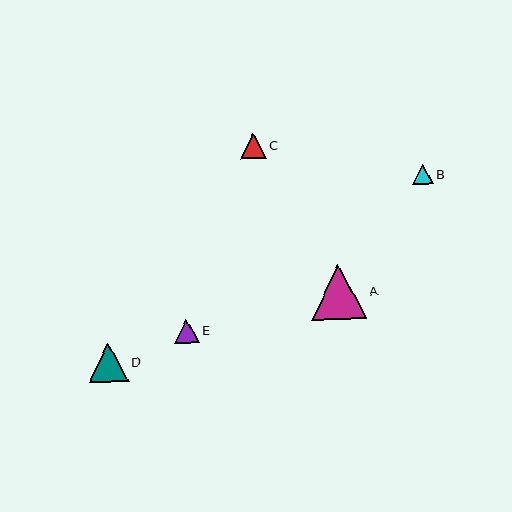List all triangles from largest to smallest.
From largest to smallest: A, D, C, E, B.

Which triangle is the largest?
Triangle A is the largest with a size of approximately 55 pixels.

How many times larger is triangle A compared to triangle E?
Triangle A is approximately 2.3 times the size of triangle E.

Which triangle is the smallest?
Triangle B is the smallest with a size of approximately 20 pixels.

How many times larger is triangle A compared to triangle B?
Triangle A is approximately 2.7 times the size of triangle B.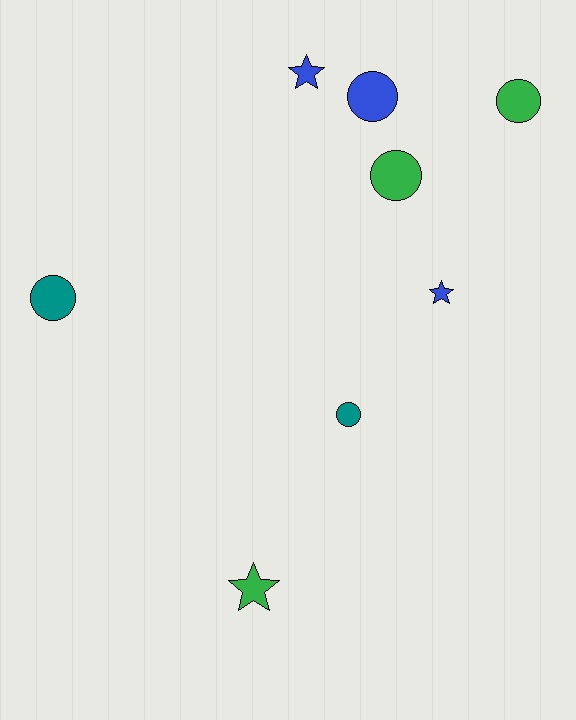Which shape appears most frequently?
Circle, with 5 objects.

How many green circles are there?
There are 2 green circles.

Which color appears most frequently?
Green, with 3 objects.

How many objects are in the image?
There are 8 objects.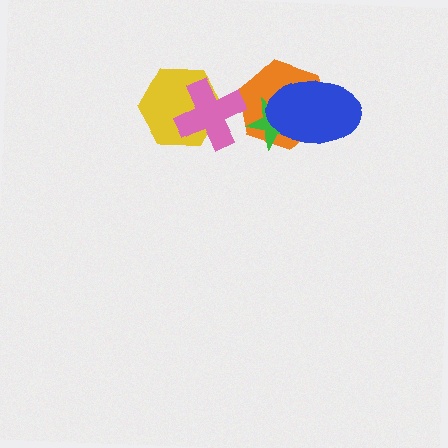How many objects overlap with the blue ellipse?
2 objects overlap with the blue ellipse.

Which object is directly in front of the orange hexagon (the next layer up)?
The green star is directly in front of the orange hexagon.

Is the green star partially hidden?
Yes, it is partially covered by another shape.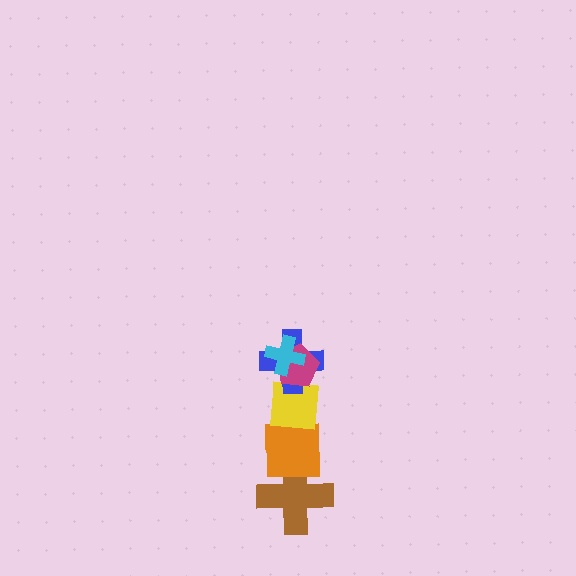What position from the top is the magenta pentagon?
The magenta pentagon is 2nd from the top.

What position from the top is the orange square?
The orange square is 5th from the top.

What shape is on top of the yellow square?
The blue cross is on top of the yellow square.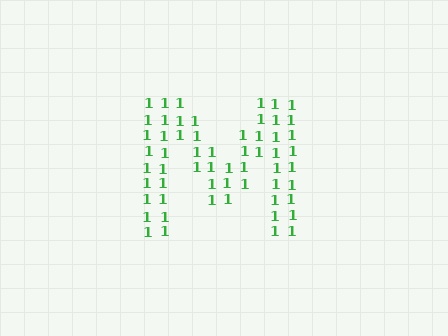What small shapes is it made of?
It is made of small digit 1's.